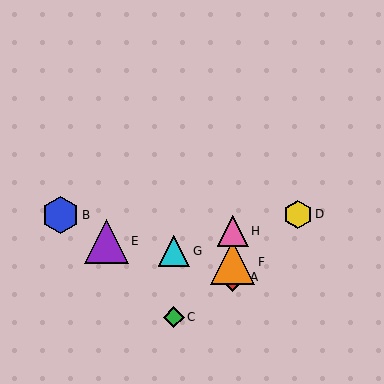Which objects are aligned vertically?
Objects A, F, H are aligned vertically.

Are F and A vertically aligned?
Yes, both are at x≈233.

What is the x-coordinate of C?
Object C is at x≈174.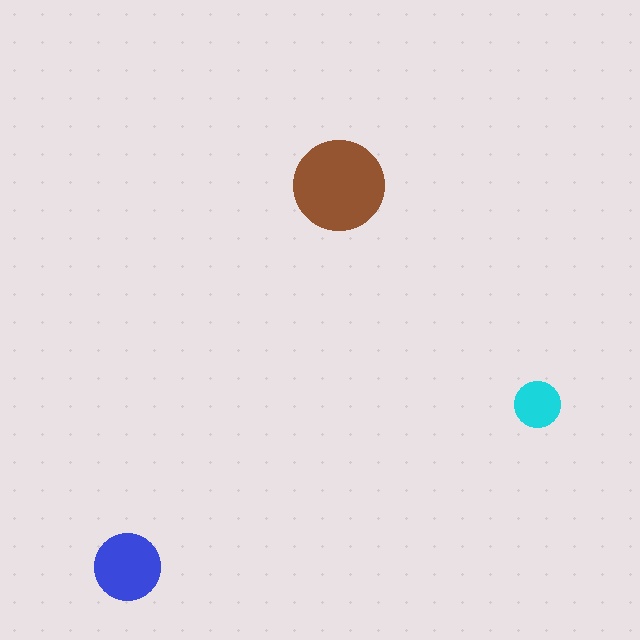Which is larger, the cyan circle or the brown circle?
The brown one.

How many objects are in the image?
There are 3 objects in the image.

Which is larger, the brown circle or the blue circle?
The brown one.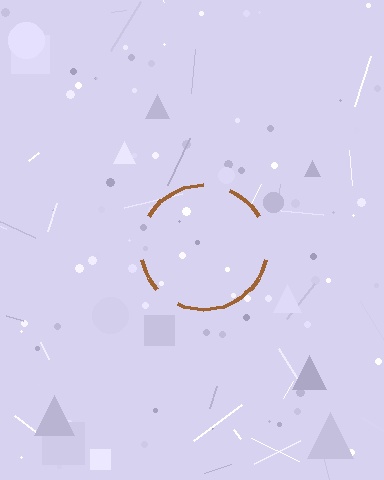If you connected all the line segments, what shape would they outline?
They would outline a circle.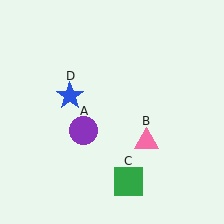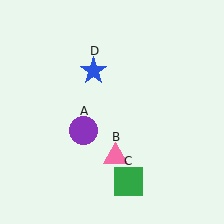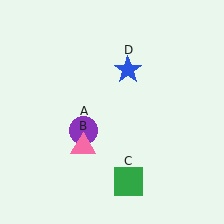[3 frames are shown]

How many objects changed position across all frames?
2 objects changed position: pink triangle (object B), blue star (object D).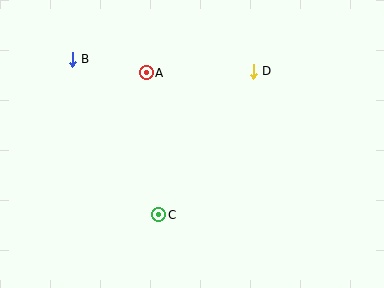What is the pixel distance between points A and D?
The distance between A and D is 107 pixels.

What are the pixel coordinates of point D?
Point D is at (253, 71).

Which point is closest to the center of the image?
Point C at (159, 215) is closest to the center.